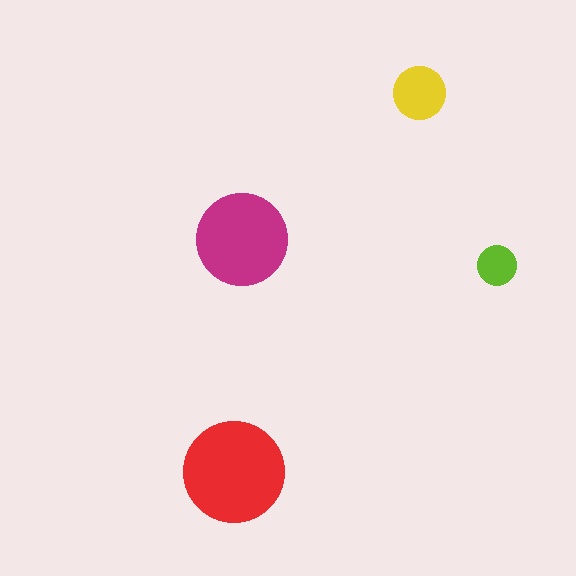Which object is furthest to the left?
The red circle is leftmost.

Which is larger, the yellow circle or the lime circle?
The yellow one.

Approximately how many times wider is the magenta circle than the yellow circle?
About 1.5 times wider.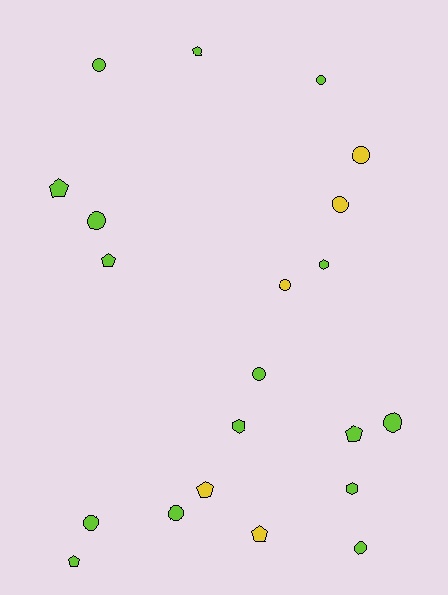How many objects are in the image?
There are 21 objects.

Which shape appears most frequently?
Circle, with 11 objects.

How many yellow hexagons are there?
There are no yellow hexagons.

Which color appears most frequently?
Lime, with 16 objects.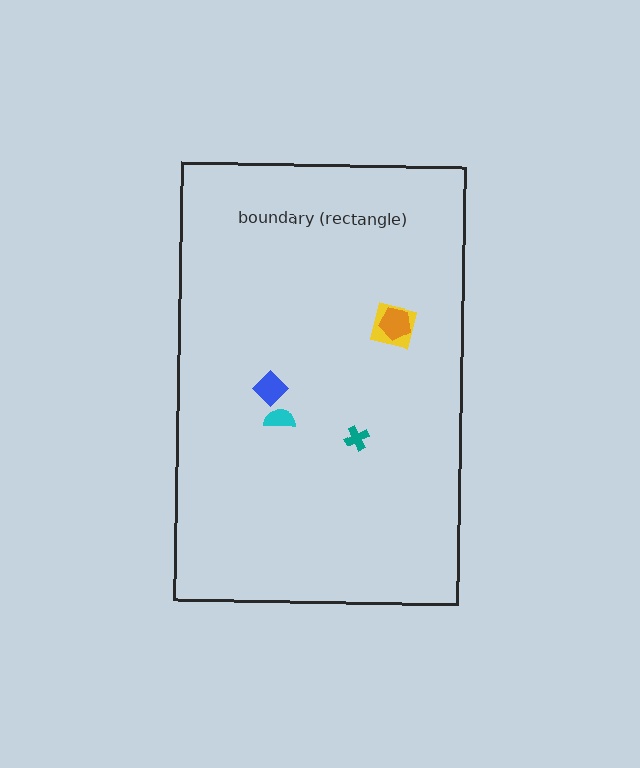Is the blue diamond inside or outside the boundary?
Inside.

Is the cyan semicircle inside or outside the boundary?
Inside.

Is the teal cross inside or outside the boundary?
Inside.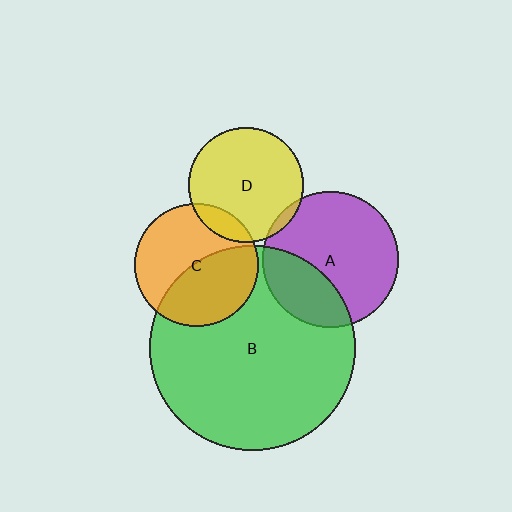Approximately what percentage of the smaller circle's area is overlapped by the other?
Approximately 5%.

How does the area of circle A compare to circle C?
Approximately 1.2 times.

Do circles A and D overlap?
Yes.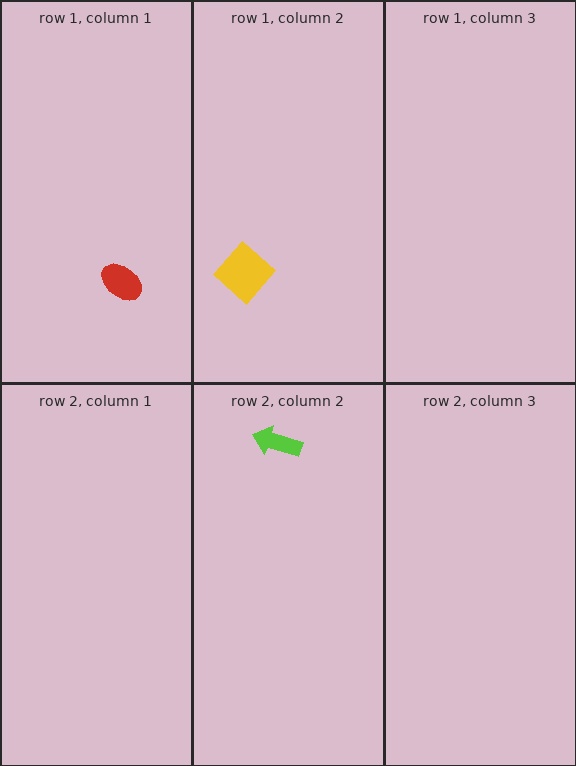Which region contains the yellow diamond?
The row 1, column 2 region.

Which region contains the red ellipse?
The row 1, column 1 region.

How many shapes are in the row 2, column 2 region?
1.